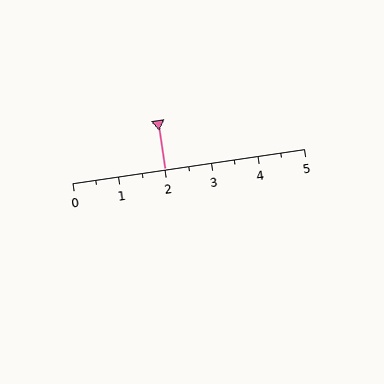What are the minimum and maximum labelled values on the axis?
The axis runs from 0 to 5.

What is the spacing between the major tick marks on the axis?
The major ticks are spaced 1 apart.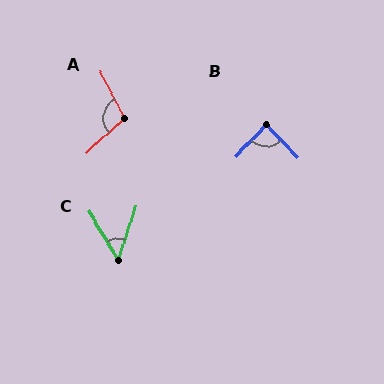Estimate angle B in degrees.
Approximately 88 degrees.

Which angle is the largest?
A, at approximately 106 degrees.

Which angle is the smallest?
C, at approximately 49 degrees.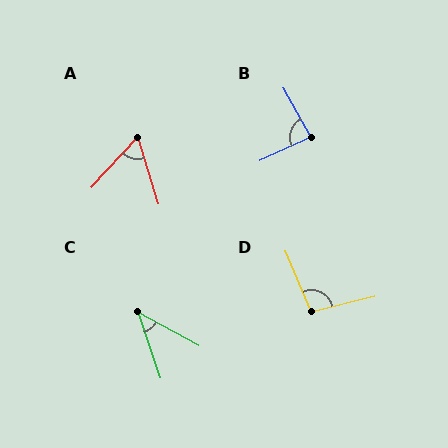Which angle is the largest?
D, at approximately 98 degrees.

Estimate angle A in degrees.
Approximately 60 degrees.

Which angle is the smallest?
C, at approximately 43 degrees.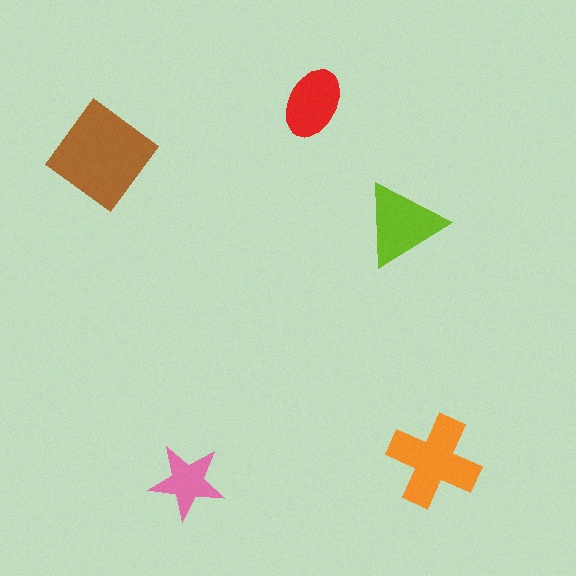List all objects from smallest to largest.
The pink star, the red ellipse, the lime triangle, the orange cross, the brown diamond.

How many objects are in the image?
There are 5 objects in the image.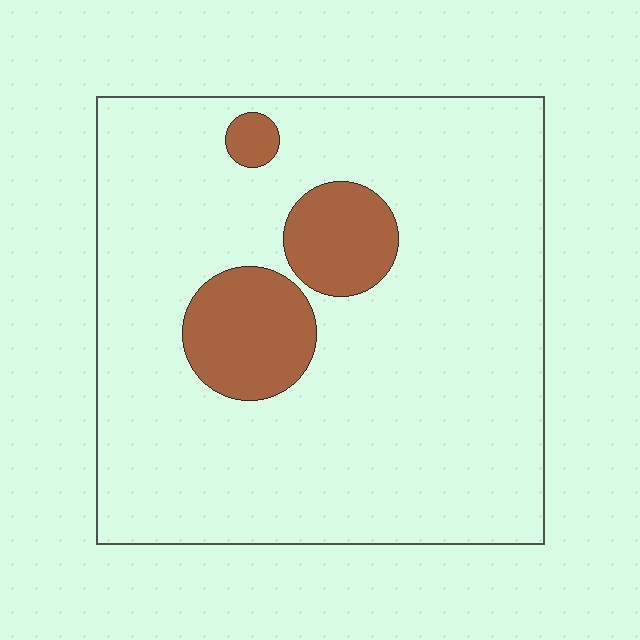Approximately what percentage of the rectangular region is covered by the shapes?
Approximately 15%.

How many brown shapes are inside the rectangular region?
3.